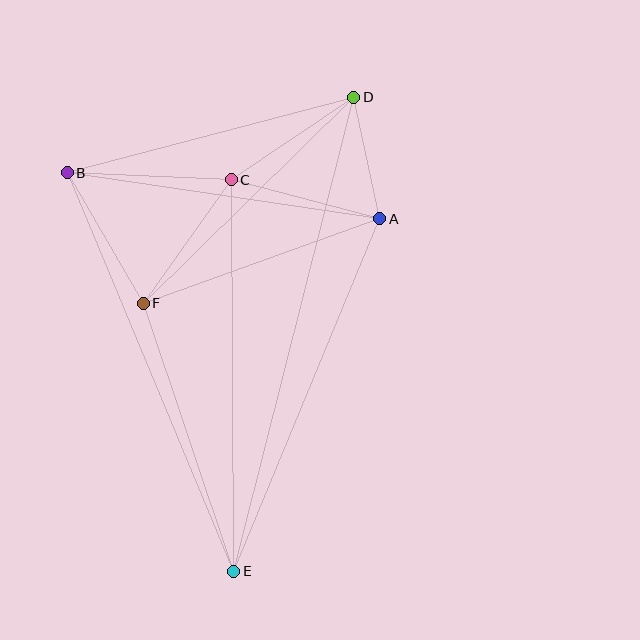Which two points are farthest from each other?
Points D and E are farthest from each other.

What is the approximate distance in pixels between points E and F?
The distance between E and F is approximately 283 pixels.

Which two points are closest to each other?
Points A and D are closest to each other.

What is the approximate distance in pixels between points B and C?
The distance between B and C is approximately 164 pixels.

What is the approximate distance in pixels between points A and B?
The distance between A and B is approximately 316 pixels.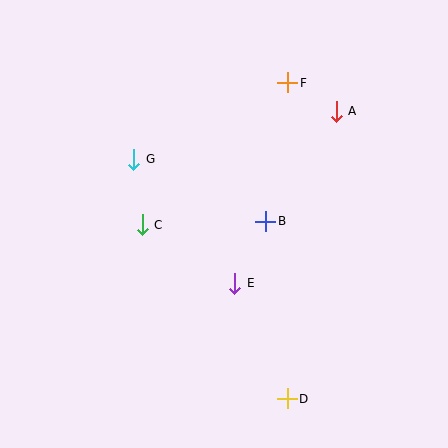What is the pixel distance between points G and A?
The distance between G and A is 208 pixels.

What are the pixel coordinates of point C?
Point C is at (142, 225).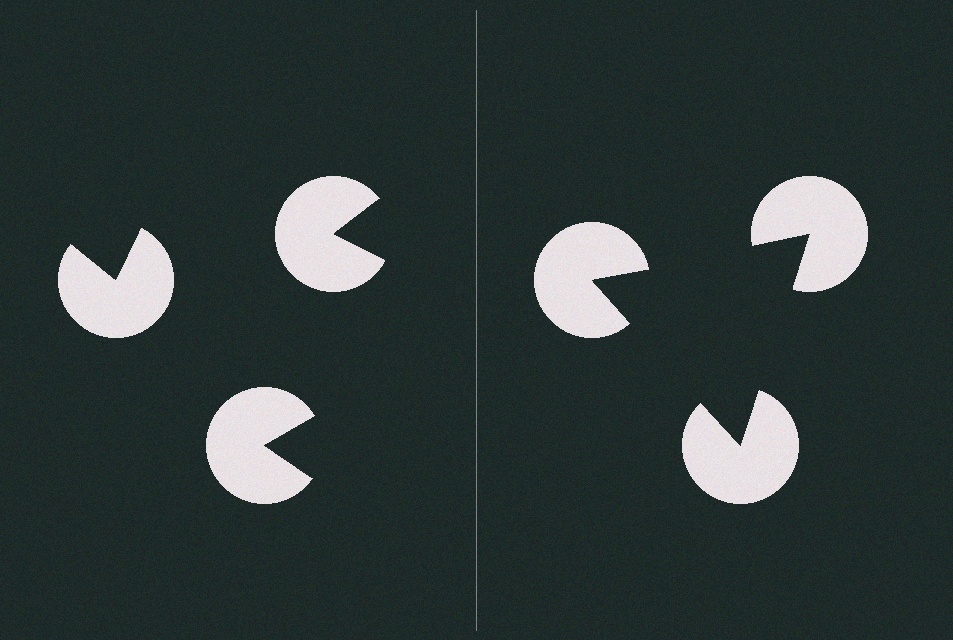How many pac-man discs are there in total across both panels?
6 — 3 on each side.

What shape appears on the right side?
An illusory triangle.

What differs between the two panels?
The pac-man discs are positioned identically on both sides; only the wedge orientations differ. On the right they align to a triangle; on the left they are misaligned.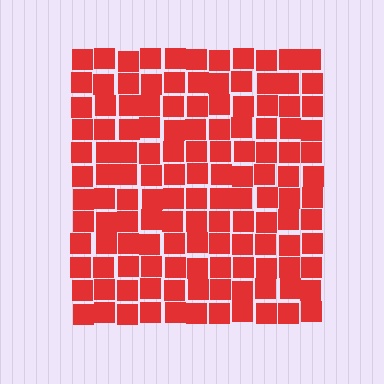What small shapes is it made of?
It is made of small squares.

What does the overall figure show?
The overall figure shows a square.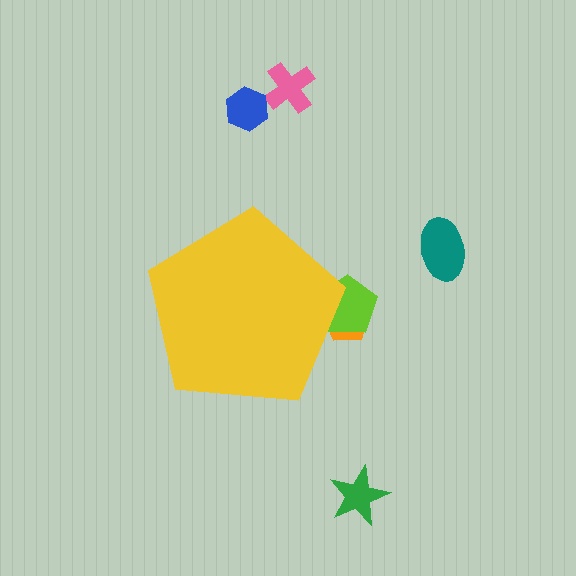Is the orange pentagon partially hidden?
Yes, the orange pentagon is partially hidden behind the yellow pentagon.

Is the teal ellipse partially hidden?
No, the teal ellipse is fully visible.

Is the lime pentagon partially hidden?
Yes, the lime pentagon is partially hidden behind the yellow pentagon.